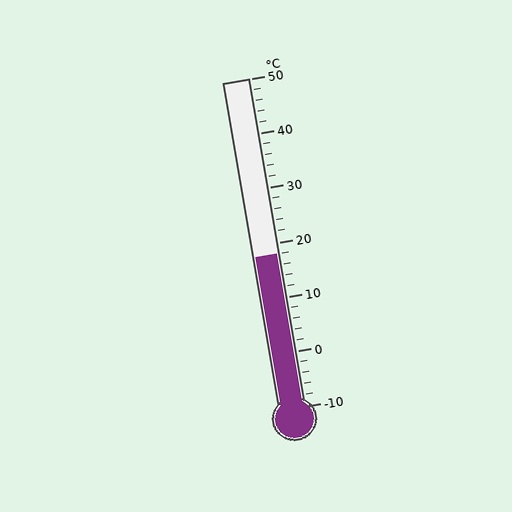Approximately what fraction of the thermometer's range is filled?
The thermometer is filled to approximately 45% of its range.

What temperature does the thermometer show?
The thermometer shows approximately 18°C.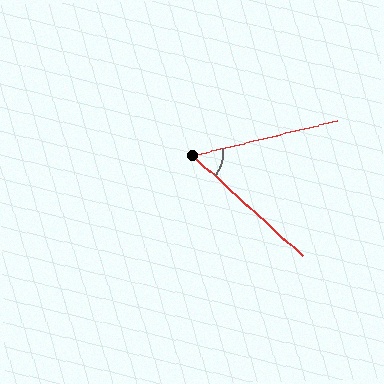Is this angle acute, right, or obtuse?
It is acute.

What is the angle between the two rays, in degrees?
Approximately 56 degrees.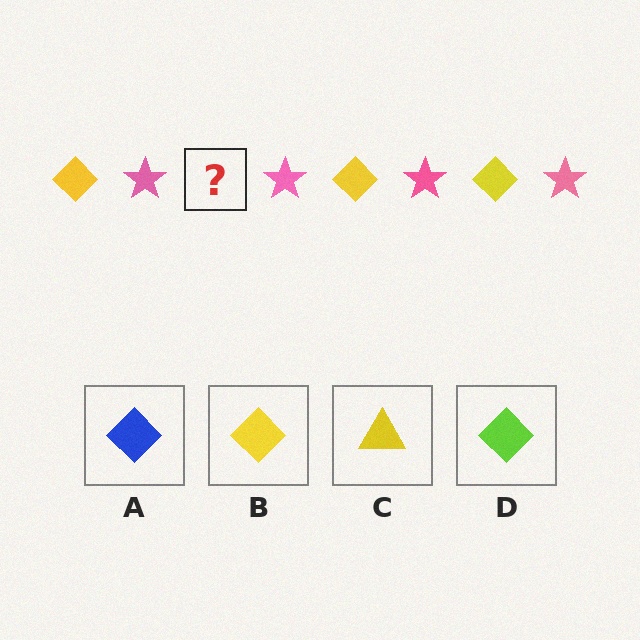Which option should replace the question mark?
Option B.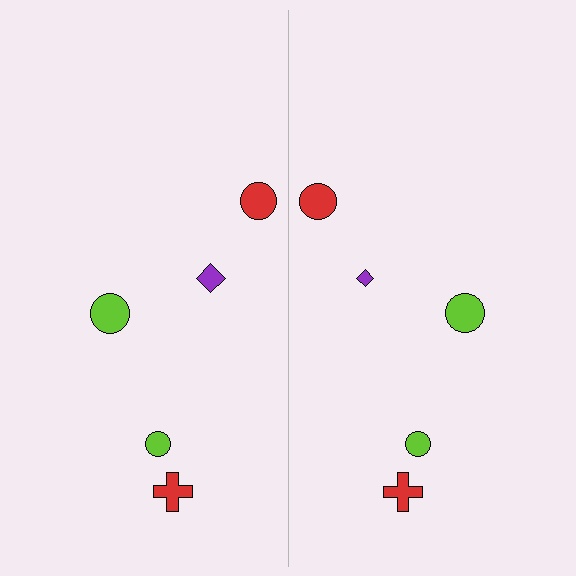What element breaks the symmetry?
The purple diamond on the right side has a different size than its mirror counterpart.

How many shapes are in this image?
There are 10 shapes in this image.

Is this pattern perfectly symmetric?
No, the pattern is not perfectly symmetric. The purple diamond on the right side has a different size than its mirror counterpart.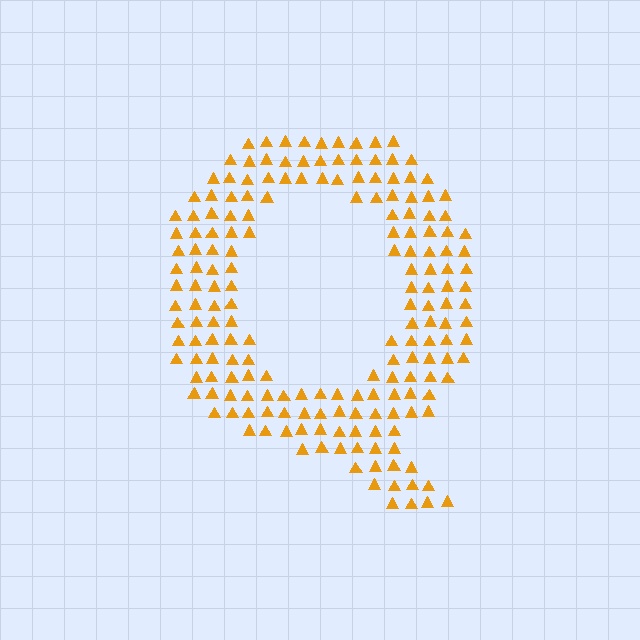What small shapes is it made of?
It is made of small triangles.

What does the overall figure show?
The overall figure shows the letter Q.